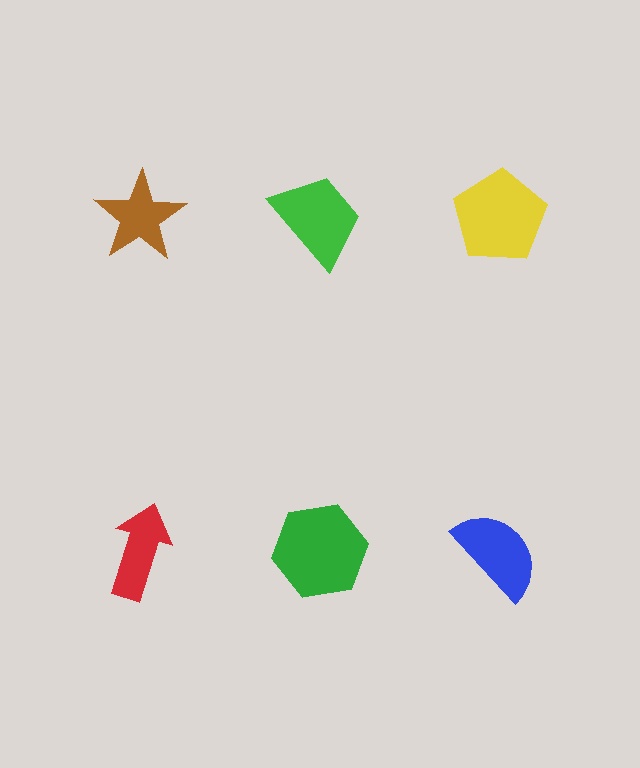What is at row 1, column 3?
A yellow pentagon.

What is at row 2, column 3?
A blue semicircle.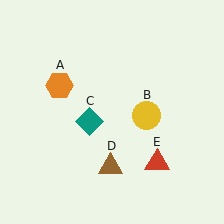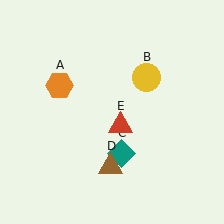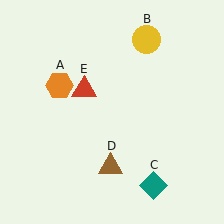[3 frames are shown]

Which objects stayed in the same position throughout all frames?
Orange hexagon (object A) and brown triangle (object D) remained stationary.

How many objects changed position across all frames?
3 objects changed position: yellow circle (object B), teal diamond (object C), red triangle (object E).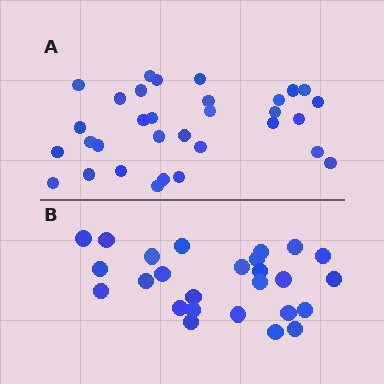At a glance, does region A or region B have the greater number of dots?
Region A (the top region) has more dots.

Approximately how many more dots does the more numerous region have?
Region A has about 6 more dots than region B.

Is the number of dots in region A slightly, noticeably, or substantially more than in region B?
Region A has only slightly more — the two regions are fairly close. The ratio is roughly 1.2 to 1.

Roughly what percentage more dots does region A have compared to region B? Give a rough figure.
About 25% more.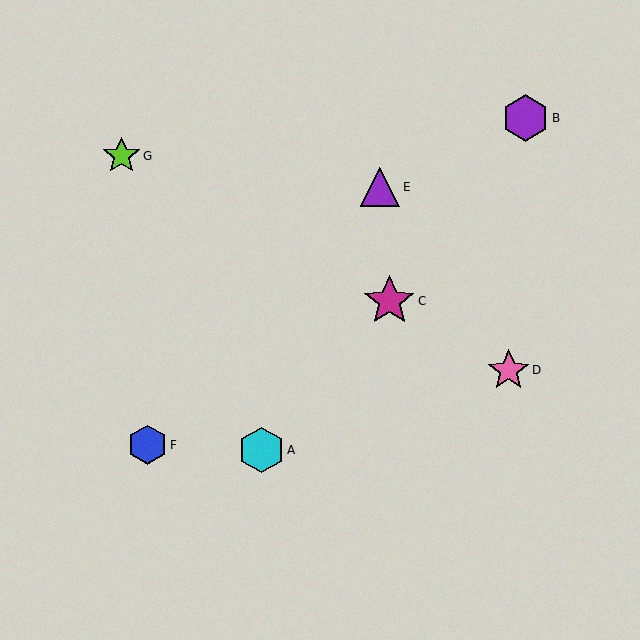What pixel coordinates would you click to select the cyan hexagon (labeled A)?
Click at (262, 450) to select the cyan hexagon A.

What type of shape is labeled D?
Shape D is a pink star.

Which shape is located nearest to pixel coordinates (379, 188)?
The purple triangle (labeled E) at (380, 187) is nearest to that location.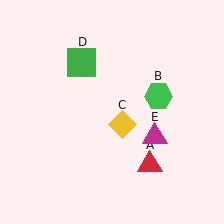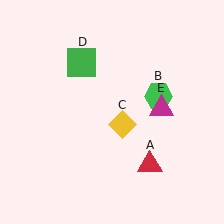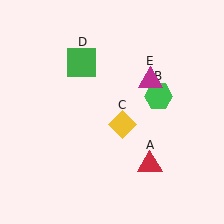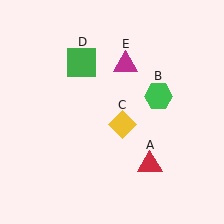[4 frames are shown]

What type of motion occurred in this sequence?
The magenta triangle (object E) rotated counterclockwise around the center of the scene.